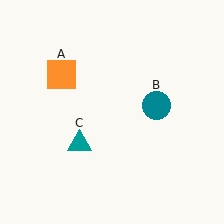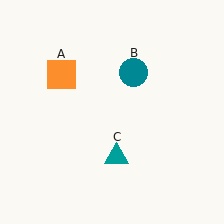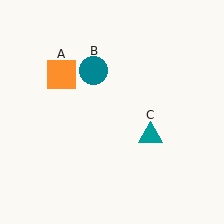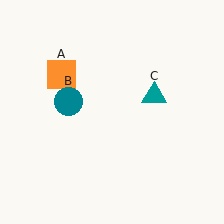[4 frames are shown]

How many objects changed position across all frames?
2 objects changed position: teal circle (object B), teal triangle (object C).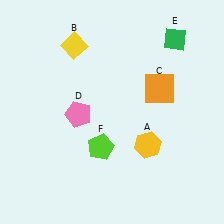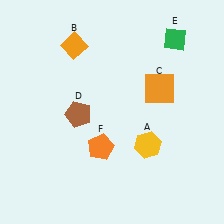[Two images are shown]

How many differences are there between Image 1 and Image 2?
There are 3 differences between the two images.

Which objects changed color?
B changed from yellow to orange. D changed from pink to brown. F changed from lime to orange.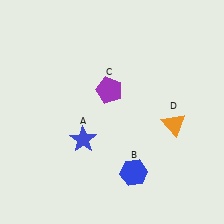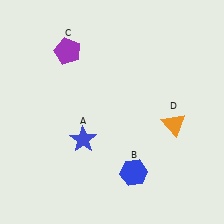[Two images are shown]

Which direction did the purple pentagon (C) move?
The purple pentagon (C) moved left.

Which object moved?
The purple pentagon (C) moved left.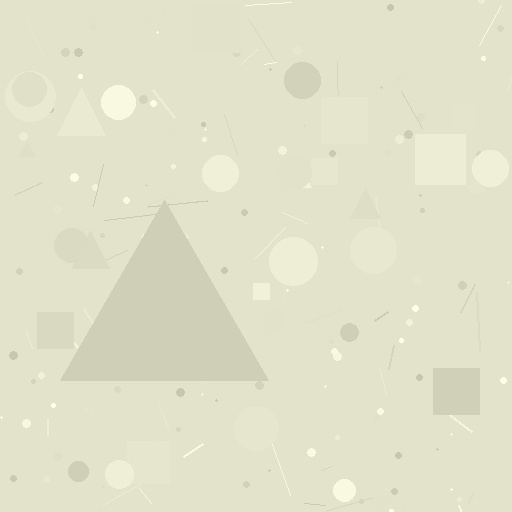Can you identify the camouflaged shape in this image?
The camouflaged shape is a triangle.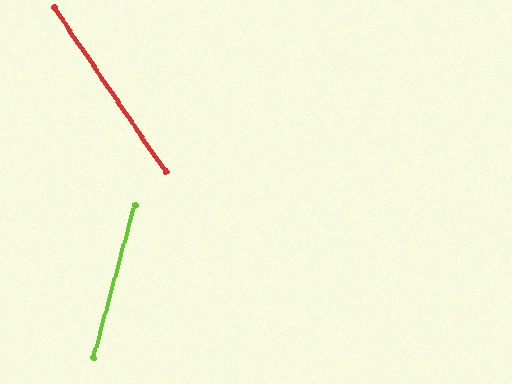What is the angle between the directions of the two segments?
Approximately 49 degrees.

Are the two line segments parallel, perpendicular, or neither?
Neither parallel nor perpendicular — they differ by about 49°.